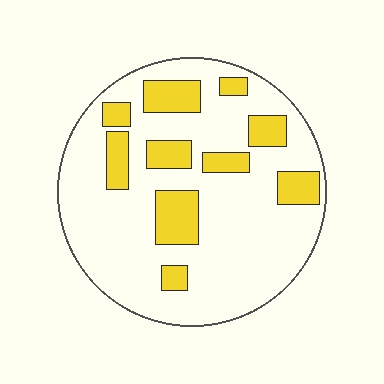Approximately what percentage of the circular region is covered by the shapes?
Approximately 20%.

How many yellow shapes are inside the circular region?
10.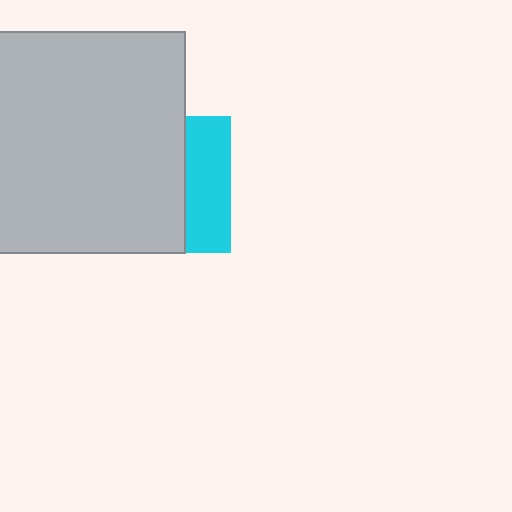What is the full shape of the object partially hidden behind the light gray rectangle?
The partially hidden object is a cyan square.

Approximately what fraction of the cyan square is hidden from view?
Roughly 67% of the cyan square is hidden behind the light gray rectangle.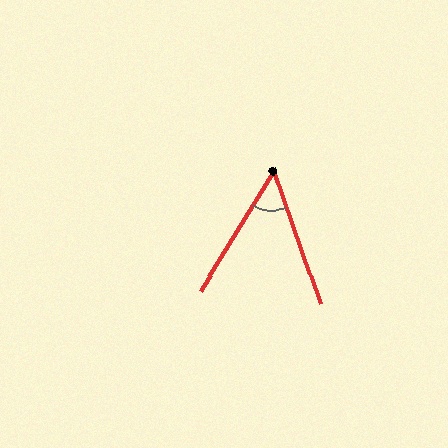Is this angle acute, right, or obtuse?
It is acute.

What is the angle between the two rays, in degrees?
Approximately 51 degrees.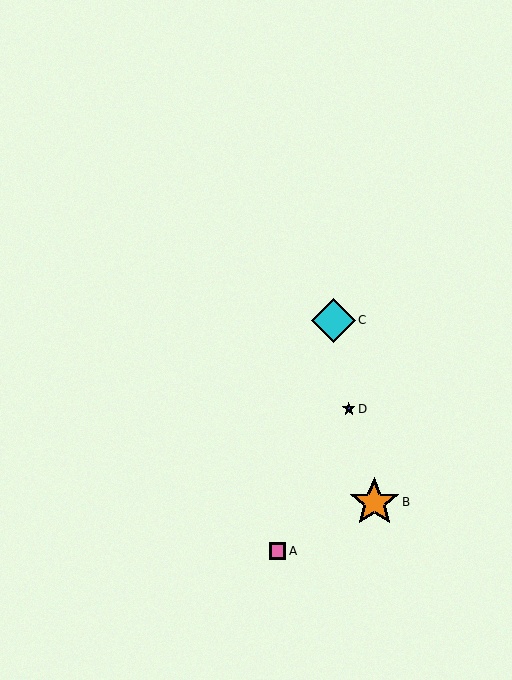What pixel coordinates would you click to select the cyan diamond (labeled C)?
Click at (333, 320) to select the cyan diamond C.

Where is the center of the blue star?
The center of the blue star is at (349, 409).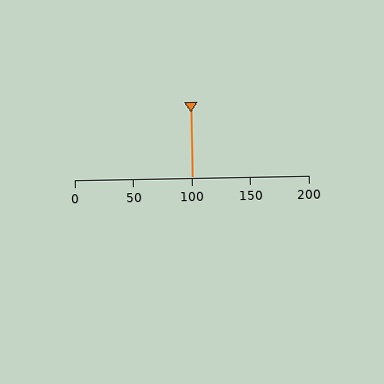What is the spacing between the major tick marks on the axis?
The major ticks are spaced 50 apart.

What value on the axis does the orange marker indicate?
The marker indicates approximately 100.